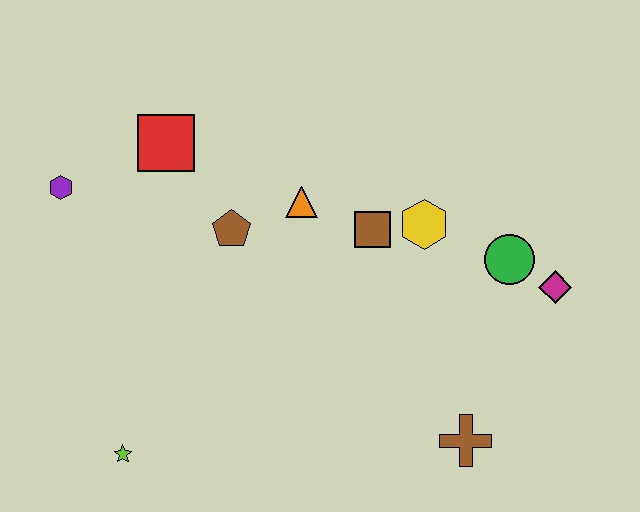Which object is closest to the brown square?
The yellow hexagon is closest to the brown square.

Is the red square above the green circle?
Yes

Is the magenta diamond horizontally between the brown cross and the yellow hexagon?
No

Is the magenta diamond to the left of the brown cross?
No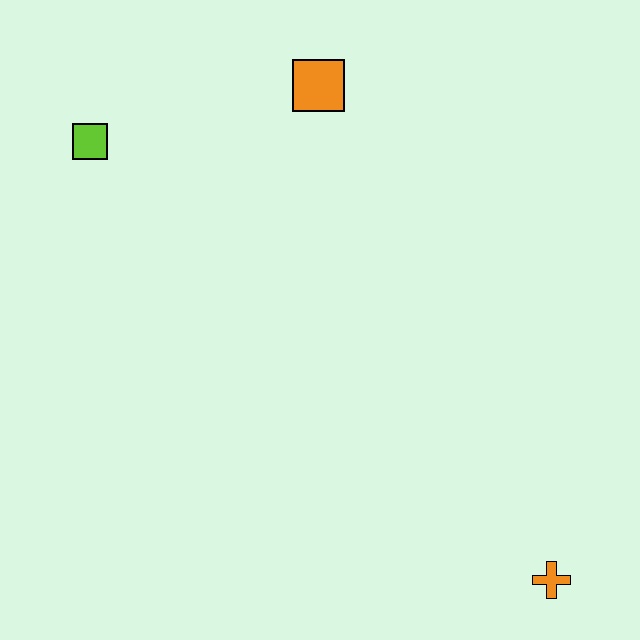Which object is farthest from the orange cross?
The lime square is farthest from the orange cross.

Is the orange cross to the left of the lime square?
No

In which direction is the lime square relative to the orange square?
The lime square is to the left of the orange square.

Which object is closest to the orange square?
The lime square is closest to the orange square.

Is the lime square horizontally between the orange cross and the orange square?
No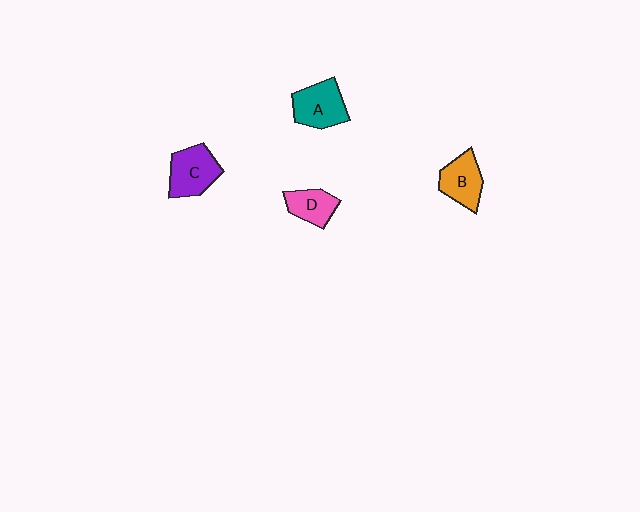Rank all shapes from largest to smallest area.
From largest to smallest: C (purple), A (teal), B (orange), D (pink).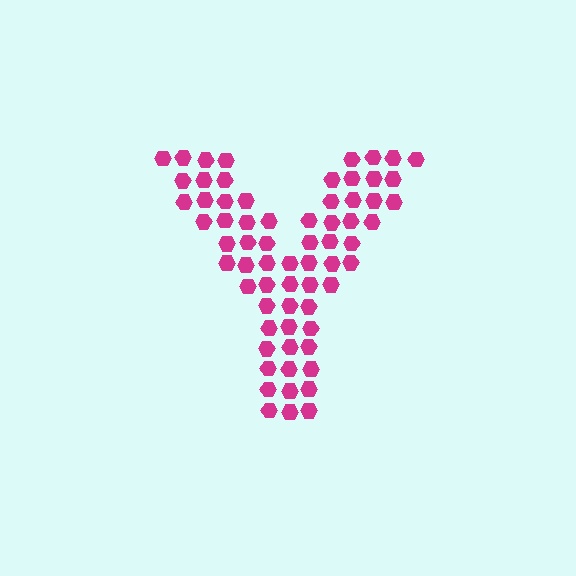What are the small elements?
The small elements are hexagons.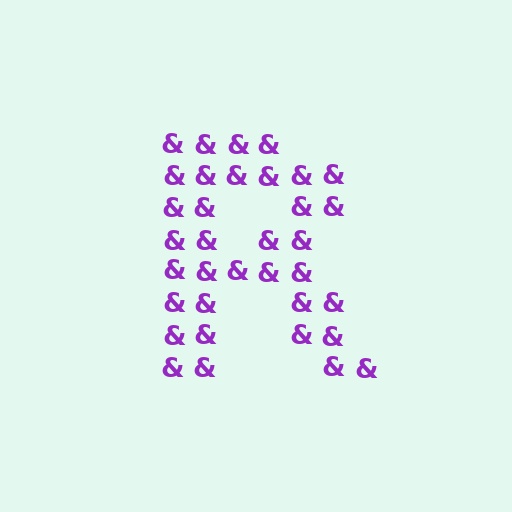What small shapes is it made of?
It is made of small ampersands.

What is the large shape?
The large shape is the letter R.